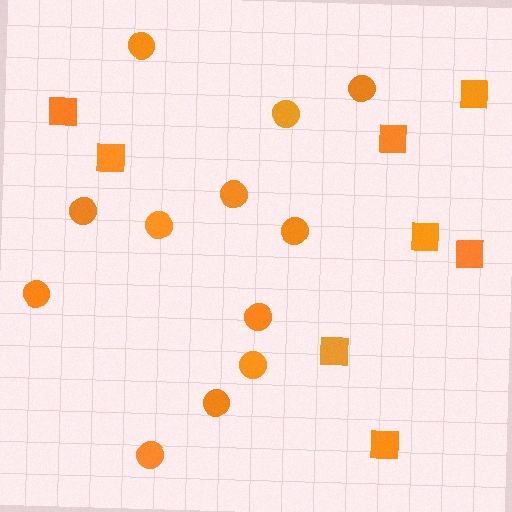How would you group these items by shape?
There are 2 groups: one group of circles (12) and one group of squares (8).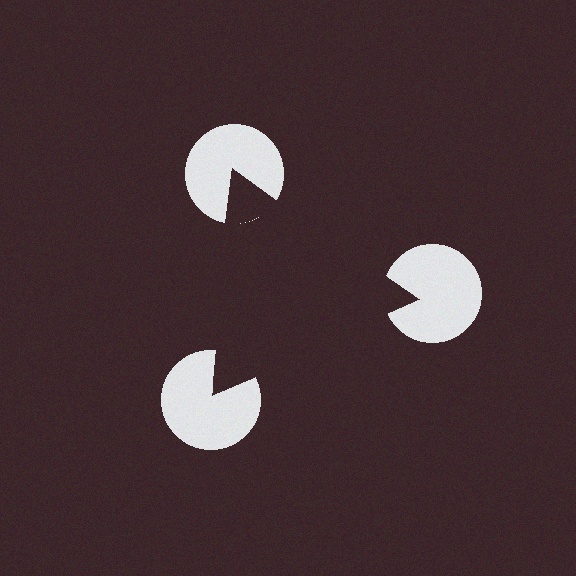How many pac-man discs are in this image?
There are 3 — one at each vertex of the illusory triangle.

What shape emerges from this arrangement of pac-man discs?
An illusory triangle — its edges are inferred from the aligned wedge cuts in the pac-man discs, not physically drawn.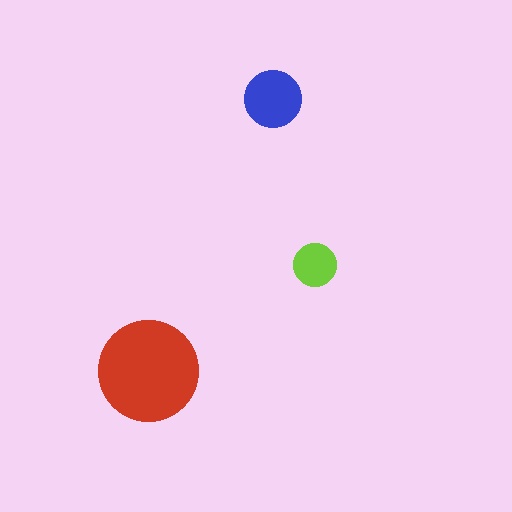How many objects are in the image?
There are 3 objects in the image.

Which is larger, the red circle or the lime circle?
The red one.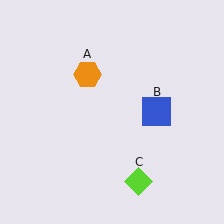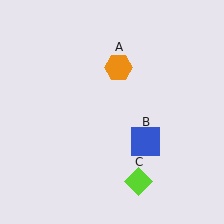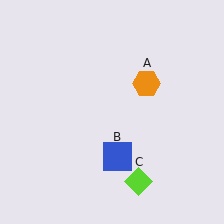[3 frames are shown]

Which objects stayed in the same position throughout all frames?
Lime diamond (object C) remained stationary.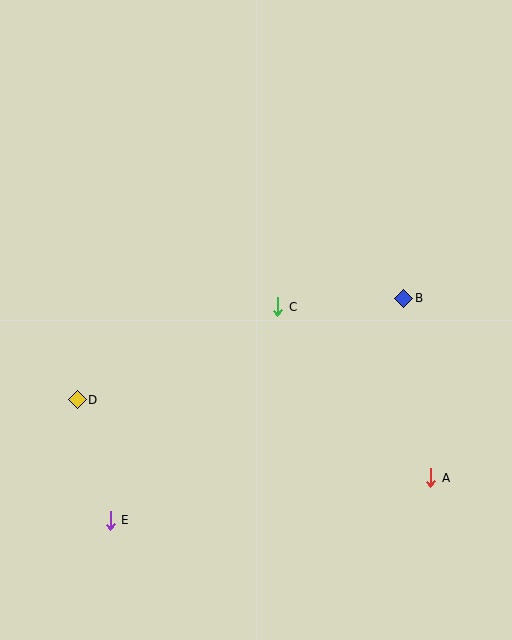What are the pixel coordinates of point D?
Point D is at (77, 400).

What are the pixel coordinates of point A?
Point A is at (431, 478).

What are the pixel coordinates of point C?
Point C is at (278, 307).